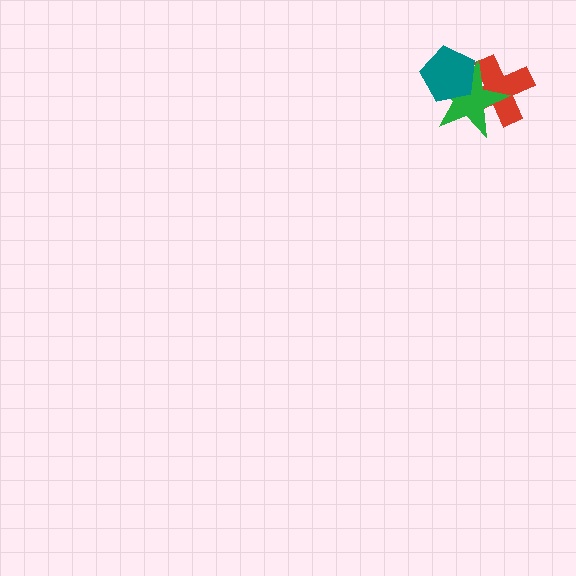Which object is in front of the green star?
The teal pentagon is in front of the green star.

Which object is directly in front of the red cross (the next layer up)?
The green star is directly in front of the red cross.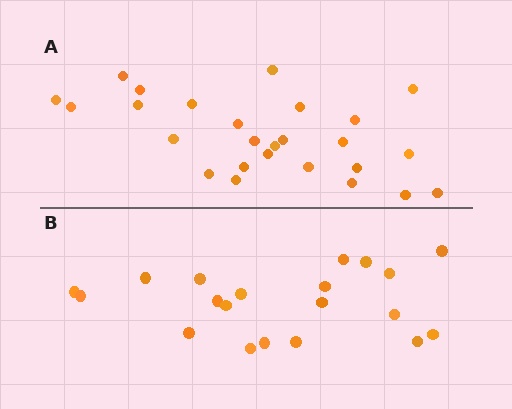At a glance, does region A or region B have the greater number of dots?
Region A (the top region) has more dots.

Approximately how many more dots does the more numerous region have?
Region A has about 6 more dots than region B.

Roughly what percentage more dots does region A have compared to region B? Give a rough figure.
About 30% more.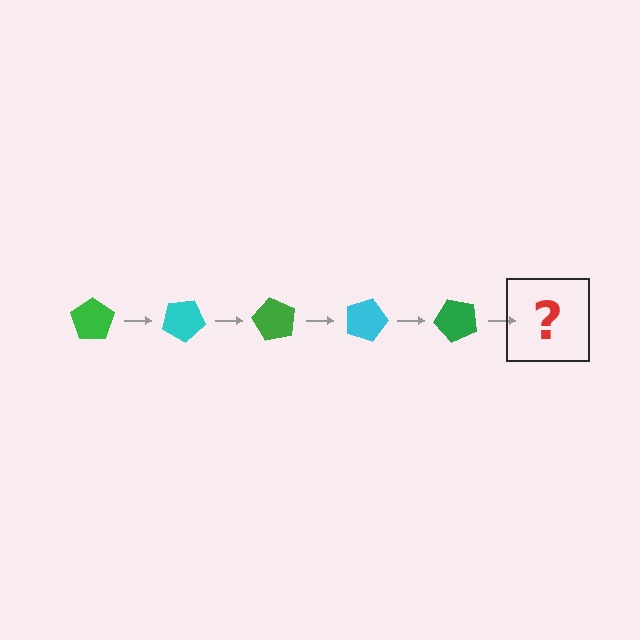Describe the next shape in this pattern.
It should be a cyan pentagon, rotated 150 degrees from the start.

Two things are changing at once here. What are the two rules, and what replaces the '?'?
The two rules are that it rotates 30 degrees each step and the color cycles through green and cyan. The '?' should be a cyan pentagon, rotated 150 degrees from the start.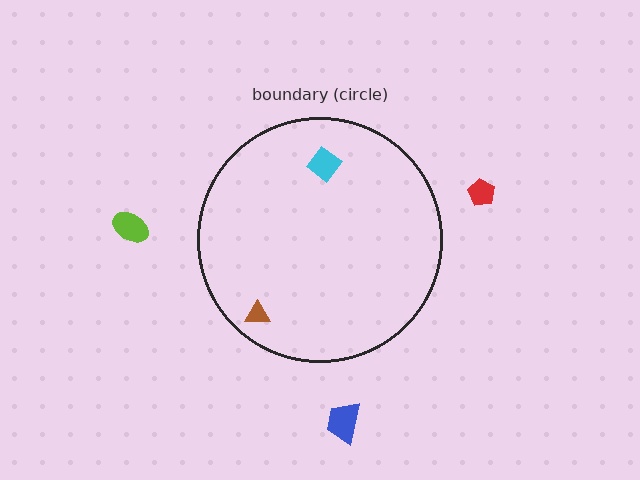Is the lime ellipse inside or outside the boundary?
Outside.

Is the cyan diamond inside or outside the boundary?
Inside.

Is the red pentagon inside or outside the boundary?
Outside.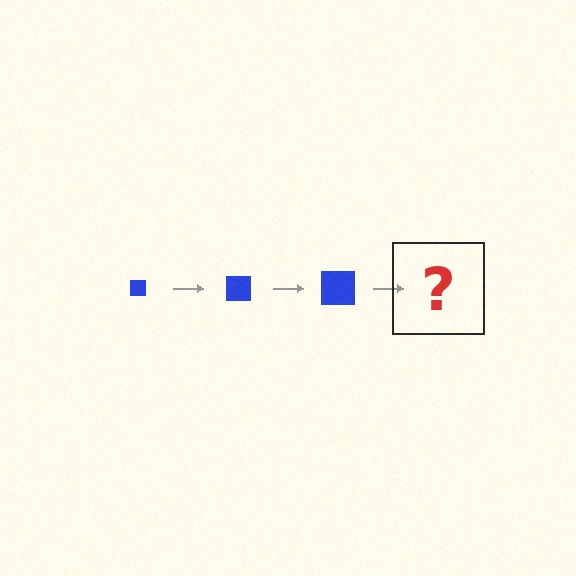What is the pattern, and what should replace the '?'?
The pattern is that the square gets progressively larger each step. The '?' should be a blue square, larger than the previous one.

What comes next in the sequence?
The next element should be a blue square, larger than the previous one.